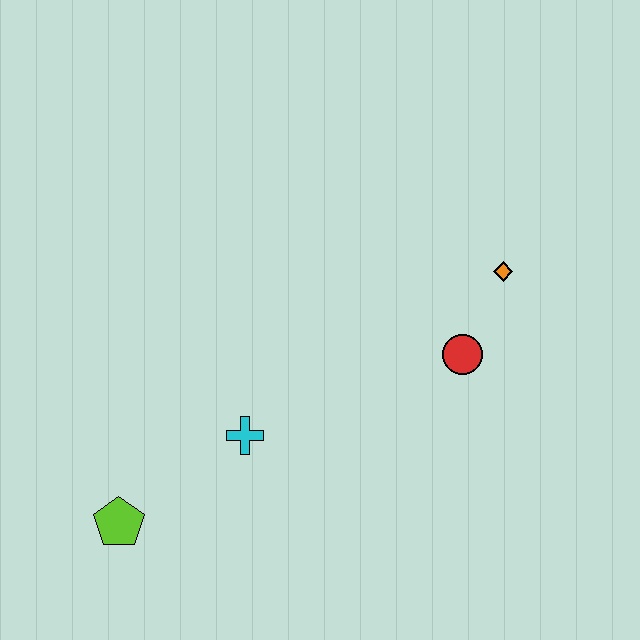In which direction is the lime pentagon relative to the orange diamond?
The lime pentagon is to the left of the orange diamond.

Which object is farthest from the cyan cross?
The orange diamond is farthest from the cyan cross.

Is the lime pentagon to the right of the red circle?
No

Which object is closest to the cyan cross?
The lime pentagon is closest to the cyan cross.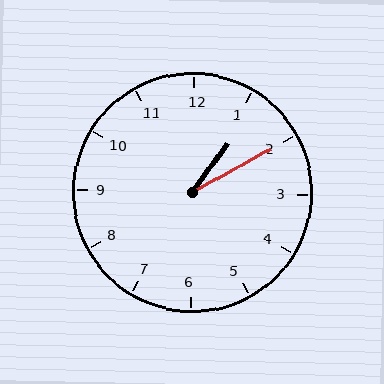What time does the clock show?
1:10.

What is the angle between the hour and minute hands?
Approximately 25 degrees.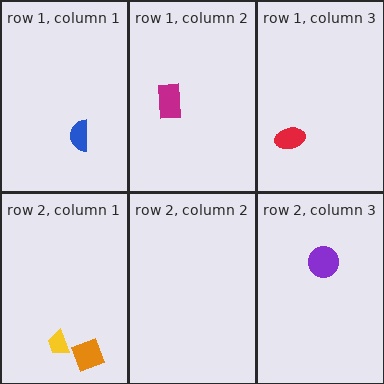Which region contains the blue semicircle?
The row 1, column 1 region.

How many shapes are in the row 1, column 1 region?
1.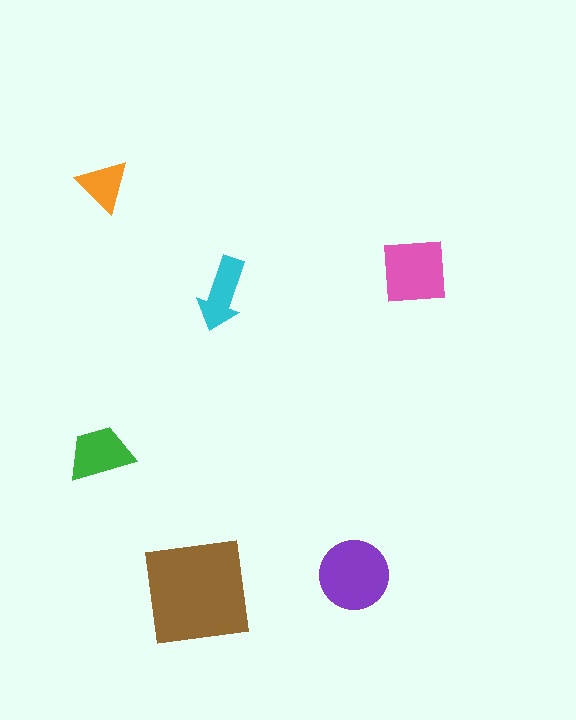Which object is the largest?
The brown square.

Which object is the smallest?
The orange triangle.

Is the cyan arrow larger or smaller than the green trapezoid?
Smaller.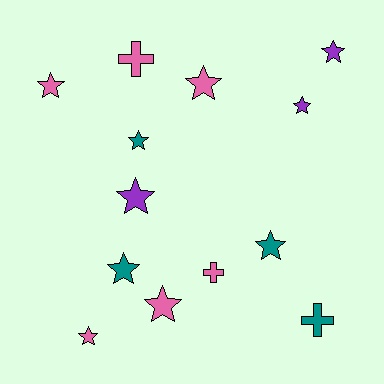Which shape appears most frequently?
Star, with 10 objects.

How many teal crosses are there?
There is 1 teal cross.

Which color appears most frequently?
Pink, with 6 objects.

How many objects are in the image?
There are 13 objects.